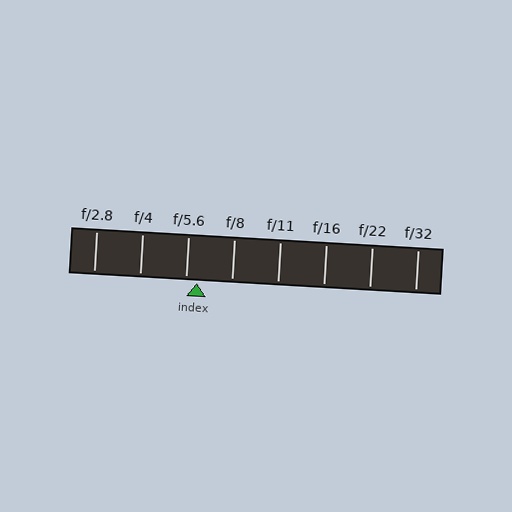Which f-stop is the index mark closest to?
The index mark is closest to f/5.6.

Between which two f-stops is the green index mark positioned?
The index mark is between f/5.6 and f/8.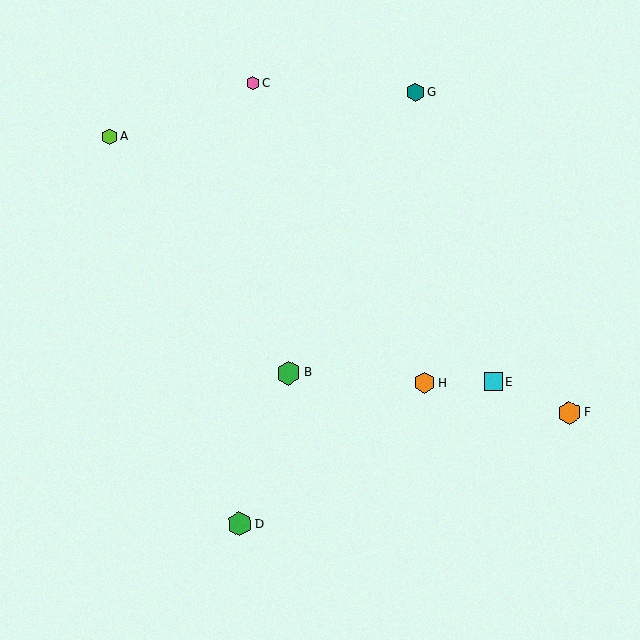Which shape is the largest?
The green hexagon (labeled D) is the largest.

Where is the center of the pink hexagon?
The center of the pink hexagon is at (253, 83).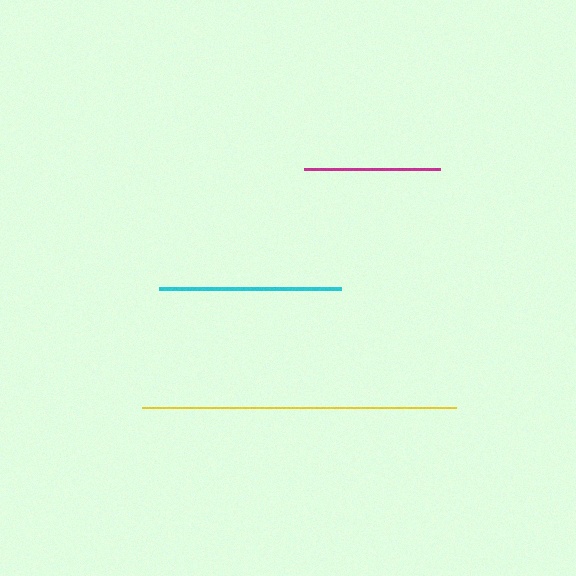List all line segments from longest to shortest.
From longest to shortest: yellow, cyan, magenta.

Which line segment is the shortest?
The magenta line is the shortest at approximately 136 pixels.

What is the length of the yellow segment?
The yellow segment is approximately 313 pixels long.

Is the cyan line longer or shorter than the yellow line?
The yellow line is longer than the cyan line.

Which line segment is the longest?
The yellow line is the longest at approximately 313 pixels.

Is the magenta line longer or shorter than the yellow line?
The yellow line is longer than the magenta line.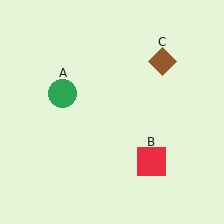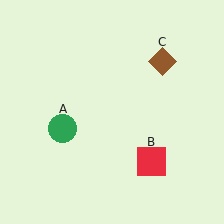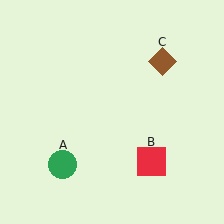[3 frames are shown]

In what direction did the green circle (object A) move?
The green circle (object A) moved down.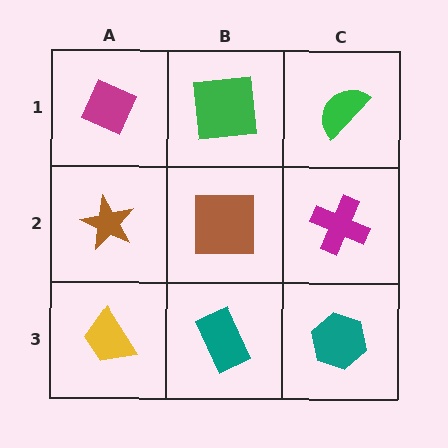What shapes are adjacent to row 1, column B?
A brown square (row 2, column B), a magenta diamond (row 1, column A), a green semicircle (row 1, column C).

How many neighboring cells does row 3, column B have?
3.